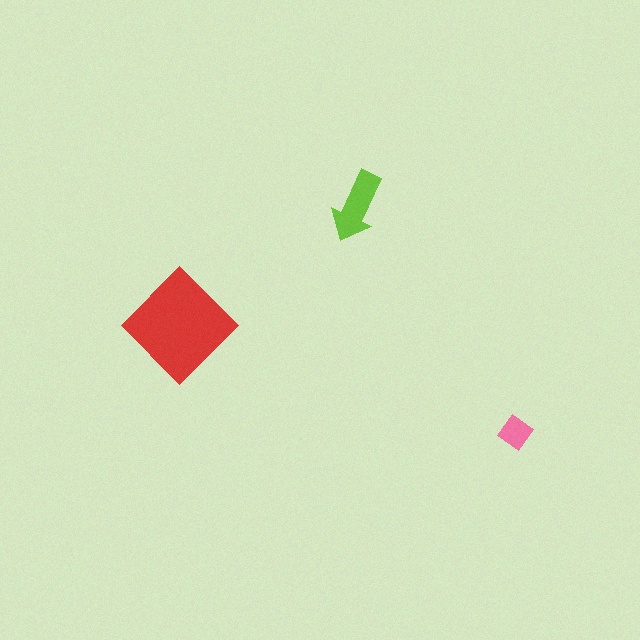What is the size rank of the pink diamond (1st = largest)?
3rd.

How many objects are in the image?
There are 3 objects in the image.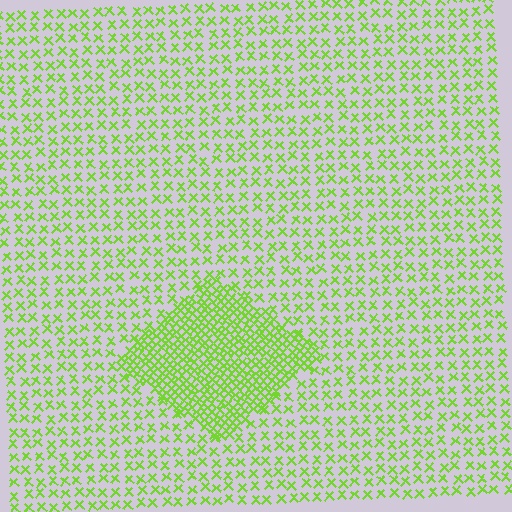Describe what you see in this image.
The image contains small lime elements arranged at two different densities. A diamond-shaped region is visible where the elements are more densely packed than the surrounding area.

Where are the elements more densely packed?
The elements are more densely packed inside the diamond boundary.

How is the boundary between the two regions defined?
The boundary is defined by a change in element density (approximately 2.4x ratio). All elements are the same color, size, and shape.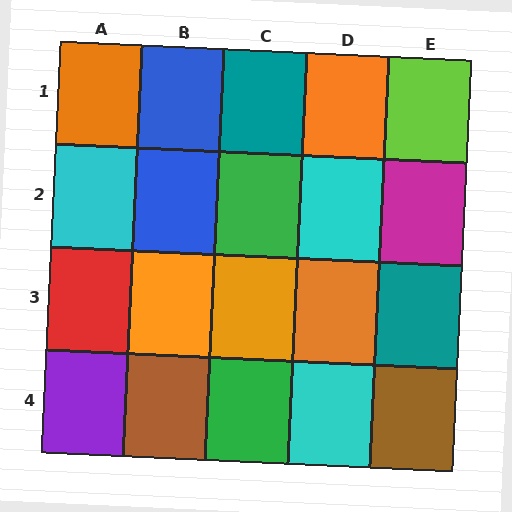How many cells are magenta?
1 cell is magenta.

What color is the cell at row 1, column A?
Orange.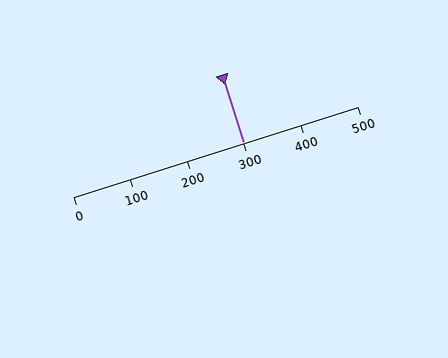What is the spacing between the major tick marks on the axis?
The major ticks are spaced 100 apart.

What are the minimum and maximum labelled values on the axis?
The axis runs from 0 to 500.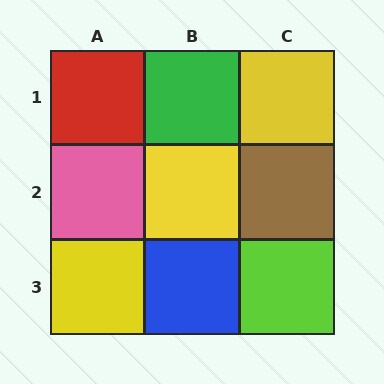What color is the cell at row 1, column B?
Green.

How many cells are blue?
1 cell is blue.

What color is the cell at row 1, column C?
Yellow.